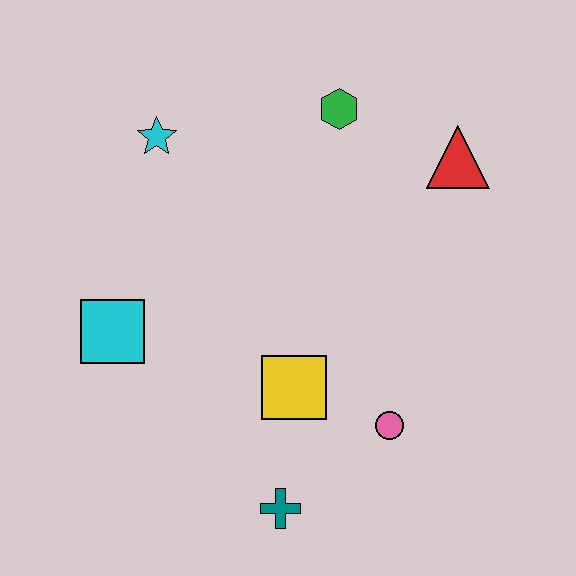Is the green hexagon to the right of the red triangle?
No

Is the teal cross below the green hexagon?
Yes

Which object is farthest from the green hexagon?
The teal cross is farthest from the green hexagon.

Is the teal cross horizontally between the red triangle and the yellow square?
No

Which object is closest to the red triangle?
The green hexagon is closest to the red triangle.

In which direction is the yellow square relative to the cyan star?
The yellow square is below the cyan star.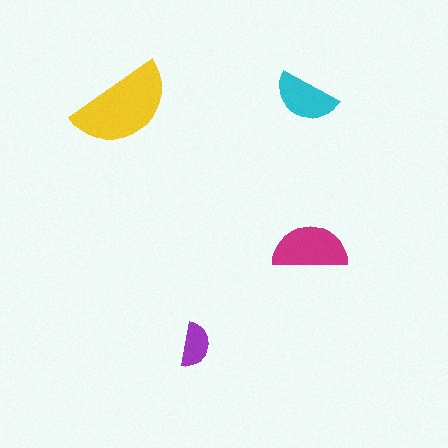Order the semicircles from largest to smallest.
the yellow one, the magenta one, the cyan one, the purple one.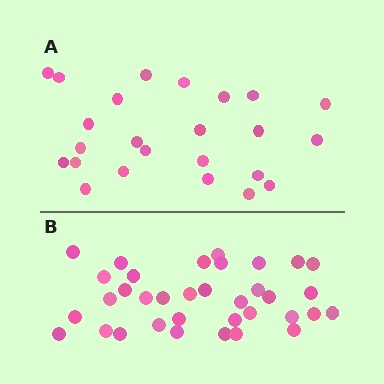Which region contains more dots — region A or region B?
Region B (the bottom region) has more dots.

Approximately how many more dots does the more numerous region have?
Region B has roughly 12 or so more dots than region A.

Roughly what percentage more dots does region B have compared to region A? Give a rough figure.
About 45% more.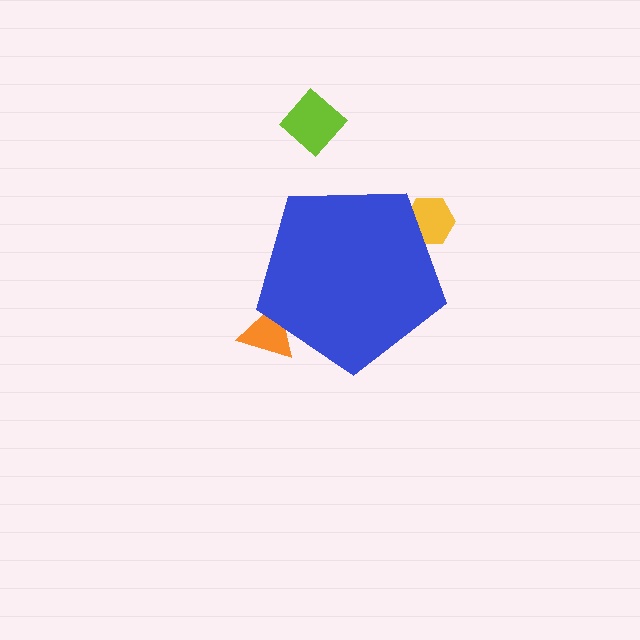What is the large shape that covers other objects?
A blue pentagon.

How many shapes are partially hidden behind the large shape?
2 shapes are partially hidden.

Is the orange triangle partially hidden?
Yes, the orange triangle is partially hidden behind the blue pentagon.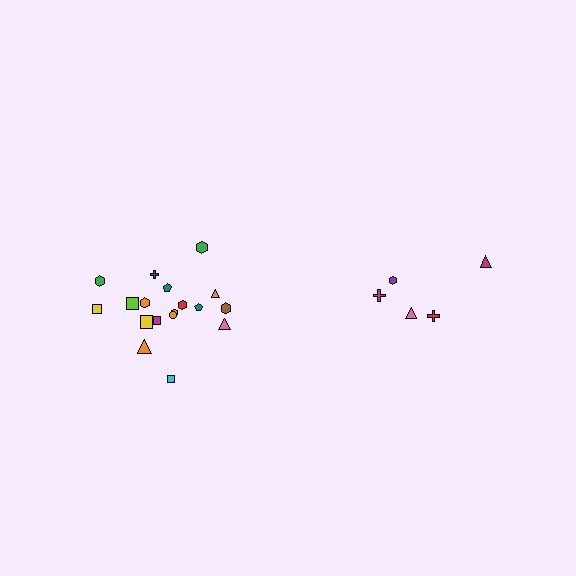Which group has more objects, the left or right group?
The left group.